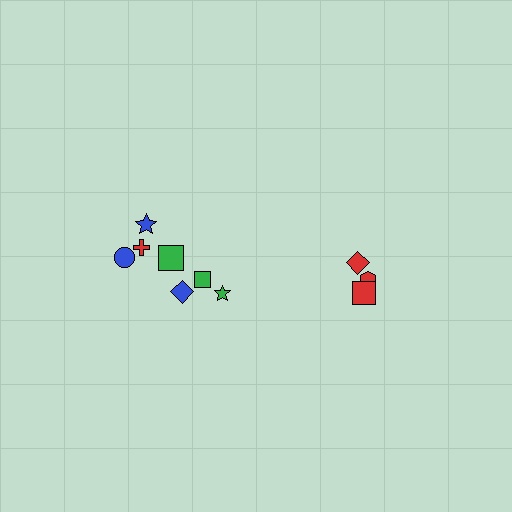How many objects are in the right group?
There are 3 objects.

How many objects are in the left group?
There are 7 objects.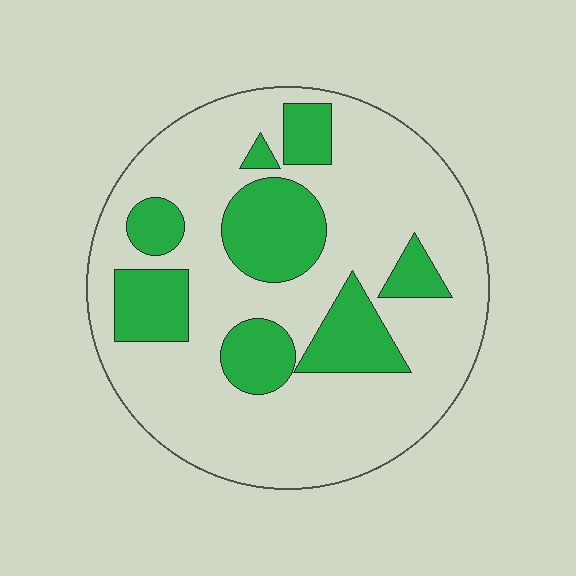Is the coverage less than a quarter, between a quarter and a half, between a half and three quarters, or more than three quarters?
Between a quarter and a half.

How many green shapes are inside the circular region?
8.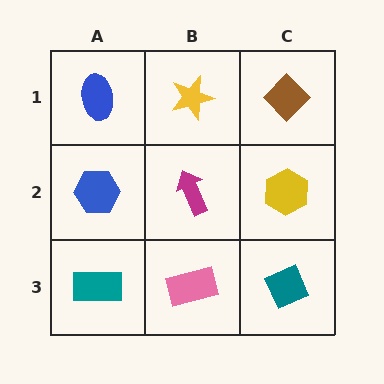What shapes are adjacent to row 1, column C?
A yellow hexagon (row 2, column C), a yellow star (row 1, column B).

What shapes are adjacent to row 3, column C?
A yellow hexagon (row 2, column C), a pink rectangle (row 3, column B).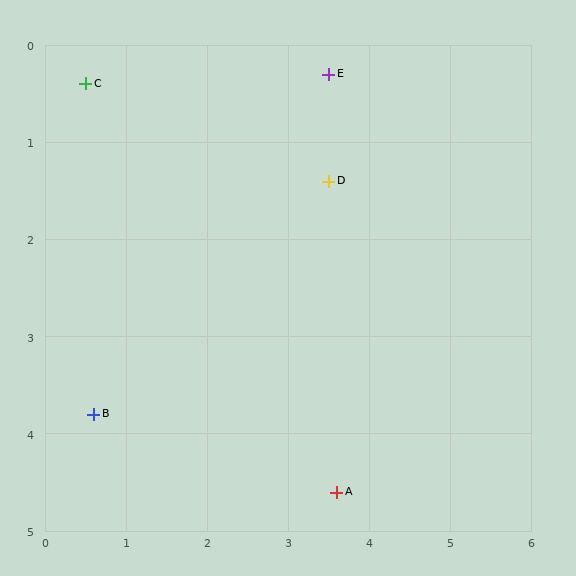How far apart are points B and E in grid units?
Points B and E are about 4.5 grid units apart.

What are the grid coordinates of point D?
Point D is at approximately (3.5, 1.4).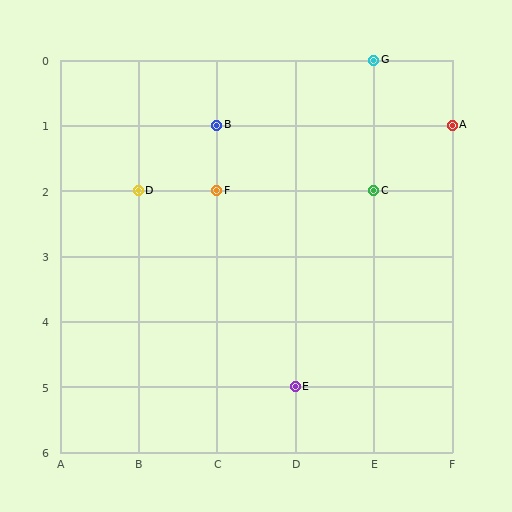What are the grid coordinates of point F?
Point F is at grid coordinates (C, 2).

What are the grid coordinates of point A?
Point A is at grid coordinates (F, 1).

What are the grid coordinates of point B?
Point B is at grid coordinates (C, 1).